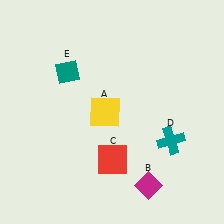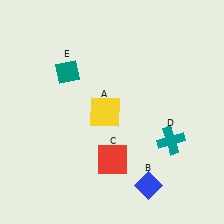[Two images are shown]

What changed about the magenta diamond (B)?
In Image 1, B is magenta. In Image 2, it changed to blue.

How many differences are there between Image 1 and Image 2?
There is 1 difference between the two images.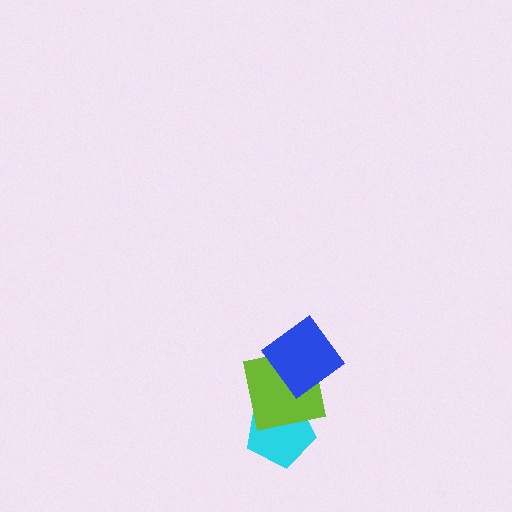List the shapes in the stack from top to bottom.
From top to bottom: the blue diamond, the lime square, the cyan pentagon.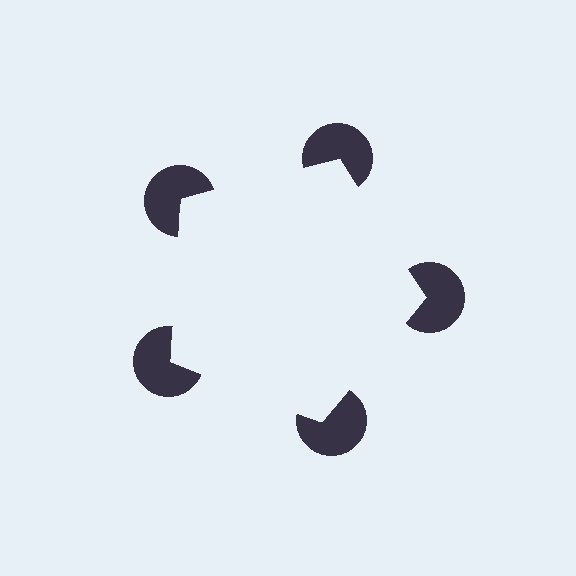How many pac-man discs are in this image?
There are 5 — one at each vertex of the illusory pentagon.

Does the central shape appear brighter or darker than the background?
It typically appears slightly brighter than the background, even though no actual brightness change is drawn.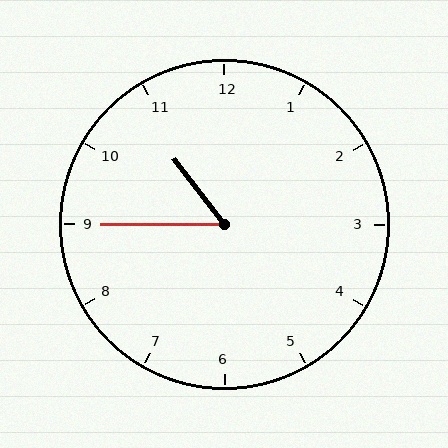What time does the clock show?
10:45.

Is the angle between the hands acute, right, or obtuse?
It is acute.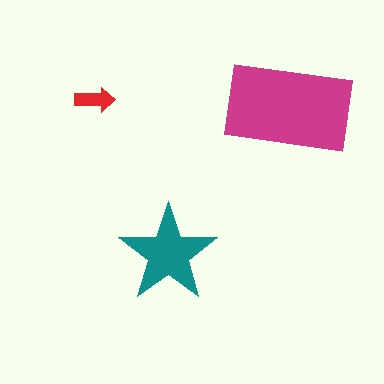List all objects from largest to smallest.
The magenta rectangle, the teal star, the red arrow.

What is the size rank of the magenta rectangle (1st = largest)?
1st.